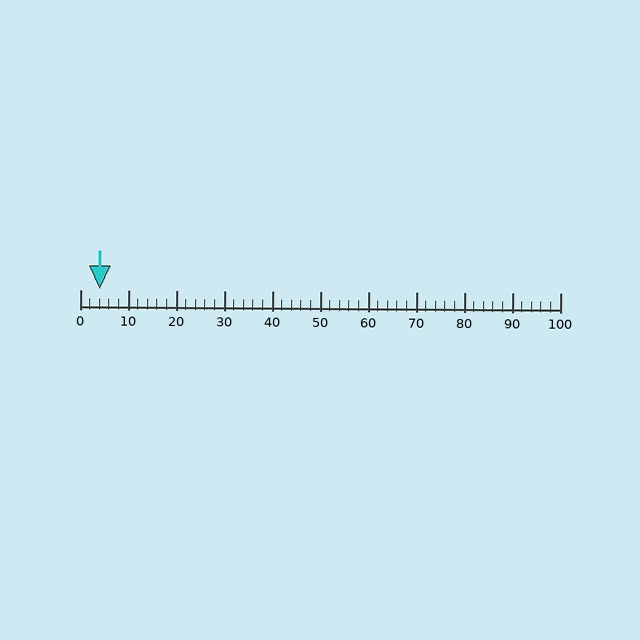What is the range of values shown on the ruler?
The ruler shows values from 0 to 100.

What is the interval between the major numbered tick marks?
The major tick marks are spaced 10 units apart.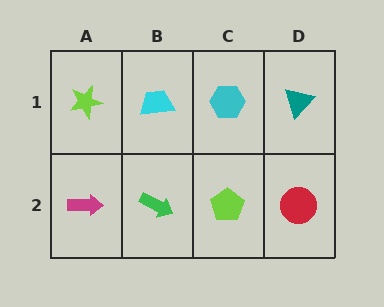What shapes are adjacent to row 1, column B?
A green arrow (row 2, column B), a lime star (row 1, column A), a cyan hexagon (row 1, column C).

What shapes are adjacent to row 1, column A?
A magenta arrow (row 2, column A), a cyan trapezoid (row 1, column B).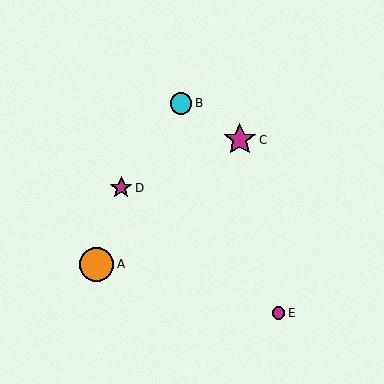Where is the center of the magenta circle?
The center of the magenta circle is at (279, 313).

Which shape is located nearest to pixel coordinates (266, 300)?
The magenta circle (labeled E) at (279, 313) is nearest to that location.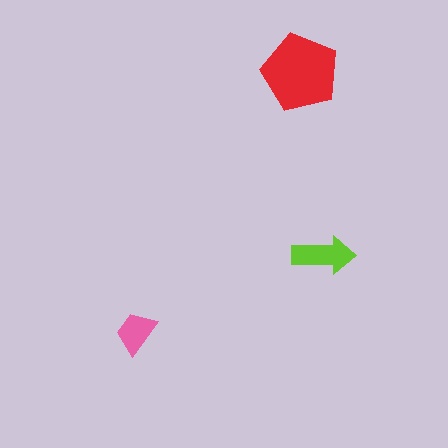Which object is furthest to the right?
The lime arrow is rightmost.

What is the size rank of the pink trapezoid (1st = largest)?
3rd.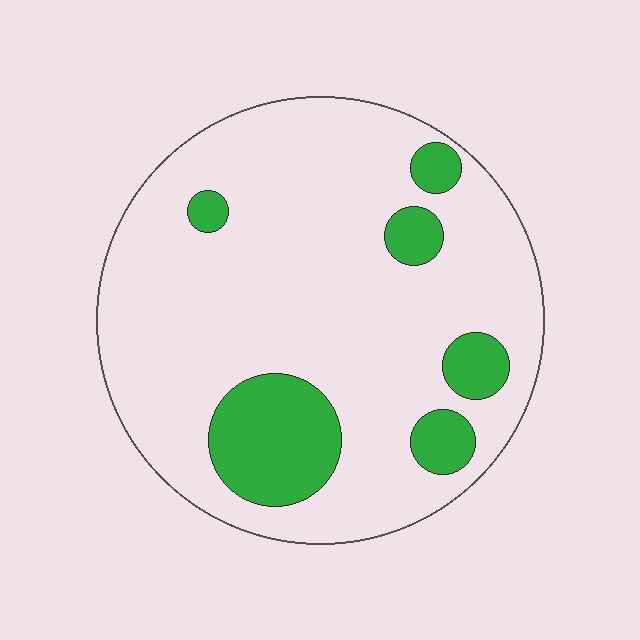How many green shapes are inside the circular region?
6.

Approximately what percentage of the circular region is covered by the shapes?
Approximately 15%.